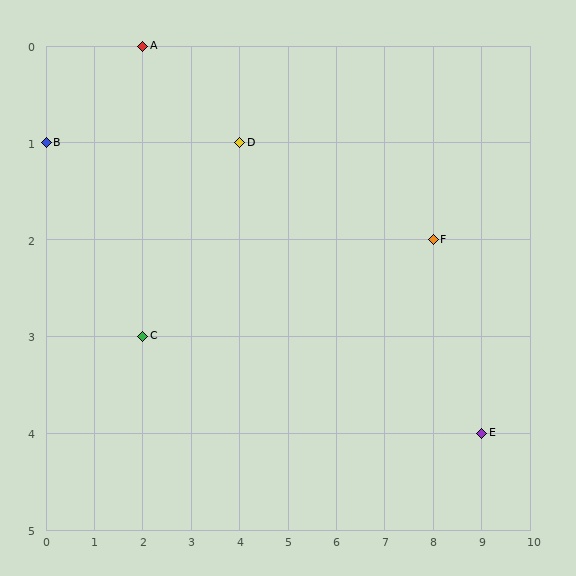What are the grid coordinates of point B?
Point B is at grid coordinates (0, 1).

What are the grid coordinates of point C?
Point C is at grid coordinates (2, 3).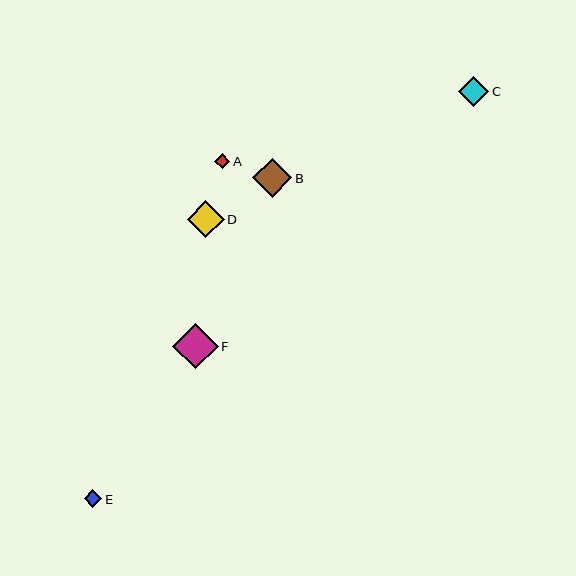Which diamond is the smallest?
Diamond A is the smallest with a size of approximately 15 pixels.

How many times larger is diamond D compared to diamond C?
Diamond D is approximately 1.2 times the size of diamond C.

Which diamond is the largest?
Diamond F is the largest with a size of approximately 46 pixels.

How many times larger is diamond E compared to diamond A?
Diamond E is approximately 1.2 times the size of diamond A.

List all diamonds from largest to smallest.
From largest to smallest: F, B, D, C, E, A.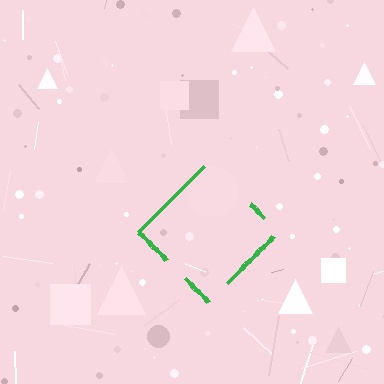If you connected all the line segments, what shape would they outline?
They would outline a diamond.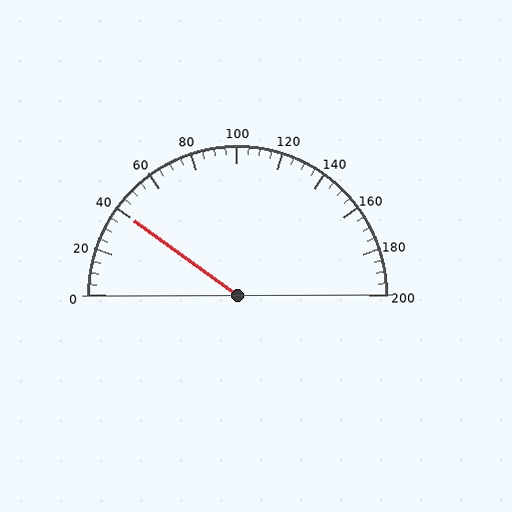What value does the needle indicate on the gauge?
The needle indicates approximately 40.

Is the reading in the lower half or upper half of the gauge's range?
The reading is in the lower half of the range (0 to 200).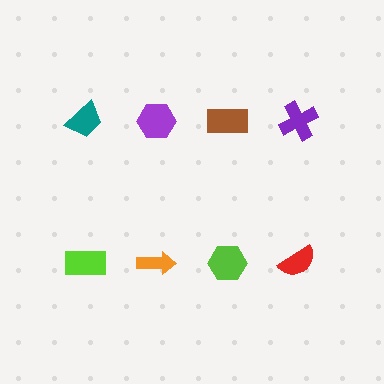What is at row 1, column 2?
A purple hexagon.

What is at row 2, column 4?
A red semicircle.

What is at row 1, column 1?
A teal trapezoid.